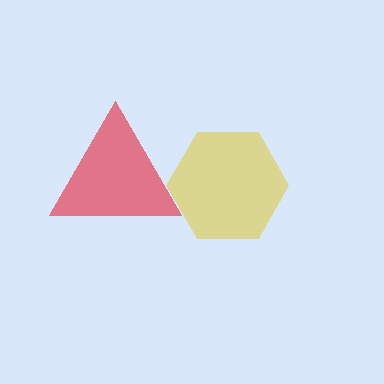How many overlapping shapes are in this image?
There are 2 overlapping shapes in the image.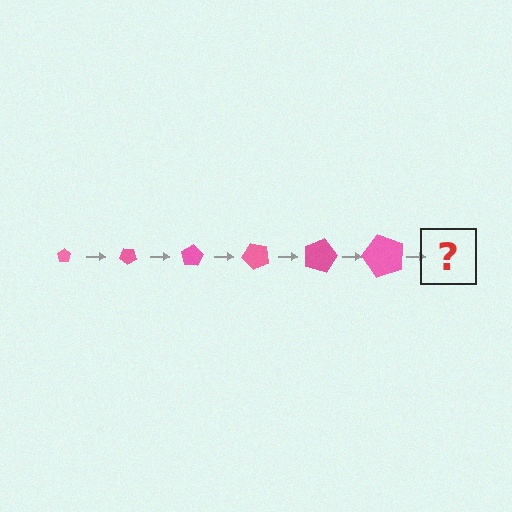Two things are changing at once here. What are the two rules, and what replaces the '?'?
The two rules are that the pentagon grows larger each step and it rotates 40 degrees each step. The '?' should be a pentagon, larger than the previous one and rotated 240 degrees from the start.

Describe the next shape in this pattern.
It should be a pentagon, larger than the previous one and rotated 240 degrees from the start.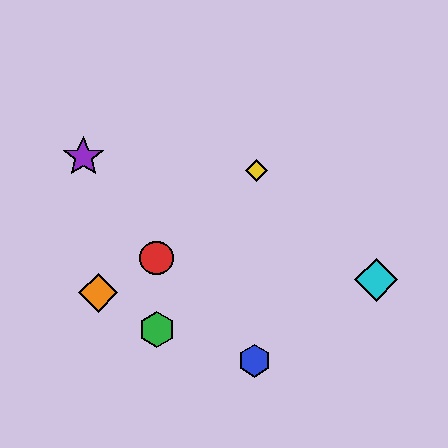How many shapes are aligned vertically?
2 shapes (the red circle, the green hexagon) are aligned vertically.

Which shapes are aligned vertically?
The red circle, the green hexagon are aligned vertically.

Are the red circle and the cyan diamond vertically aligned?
No, the red circle is at x≈157 and the cyan diamond is at x≈376.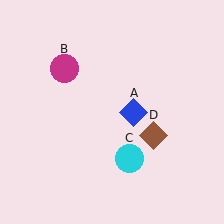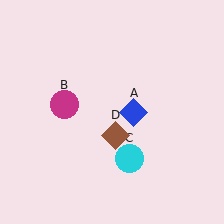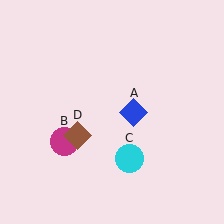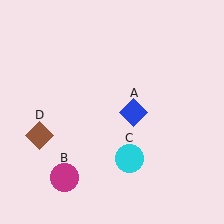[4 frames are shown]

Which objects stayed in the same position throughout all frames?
Blue diamond (object A) and cyan circle (object C) remained stationary.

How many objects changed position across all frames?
2 objects changed position: magenta circle (object B), brown diamond (object D).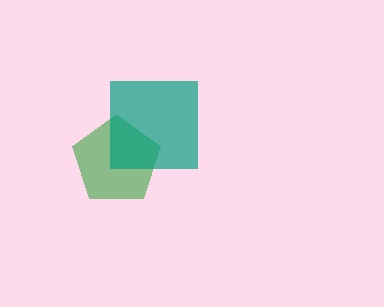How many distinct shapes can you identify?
There are 2 distinct shapes: a green pentagon, a teal square.